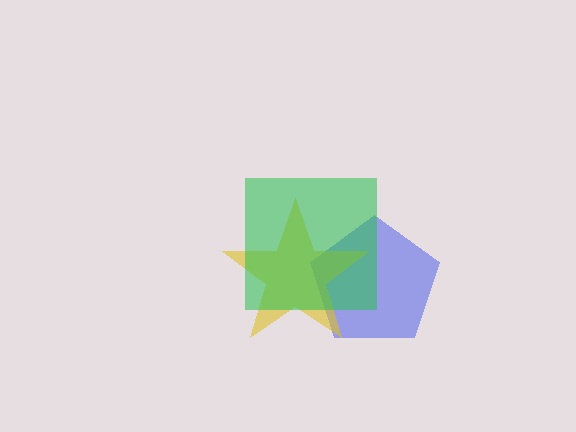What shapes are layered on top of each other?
The layered shapes are: a blue pentagon, a yellow star, a green square.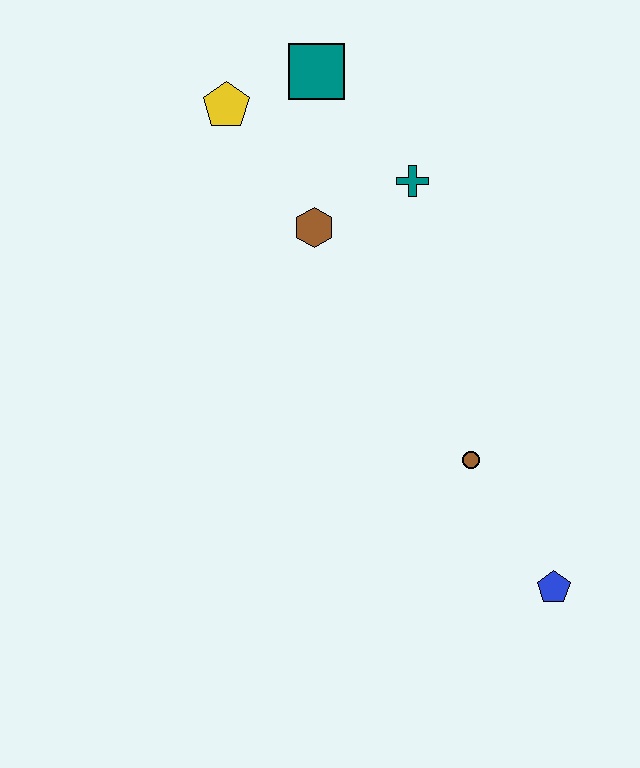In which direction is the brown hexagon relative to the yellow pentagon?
The brown hexagon is below the yellow pentagon.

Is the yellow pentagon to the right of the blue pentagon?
No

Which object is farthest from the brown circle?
The yellow pentagon is farthest from the brown circle.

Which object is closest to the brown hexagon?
The teal cross is closest to the brown hexagon.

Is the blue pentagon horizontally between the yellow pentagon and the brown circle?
No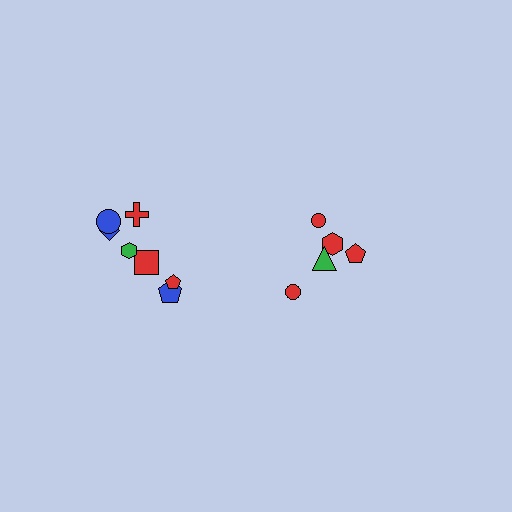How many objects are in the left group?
There are 7 objects.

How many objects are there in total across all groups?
There are 12 objects.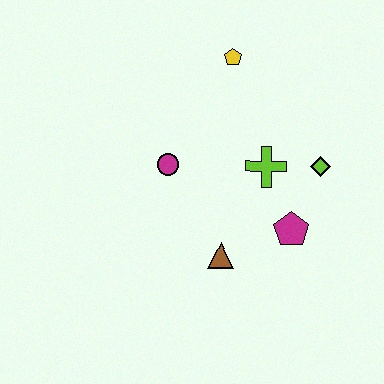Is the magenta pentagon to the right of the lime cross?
Yes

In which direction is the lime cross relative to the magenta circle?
The lime cross is to the right of the magenta circle.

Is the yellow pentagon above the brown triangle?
Yes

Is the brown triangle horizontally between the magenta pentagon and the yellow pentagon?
No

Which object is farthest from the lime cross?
The yellow pentagon is farthest from the lime cross.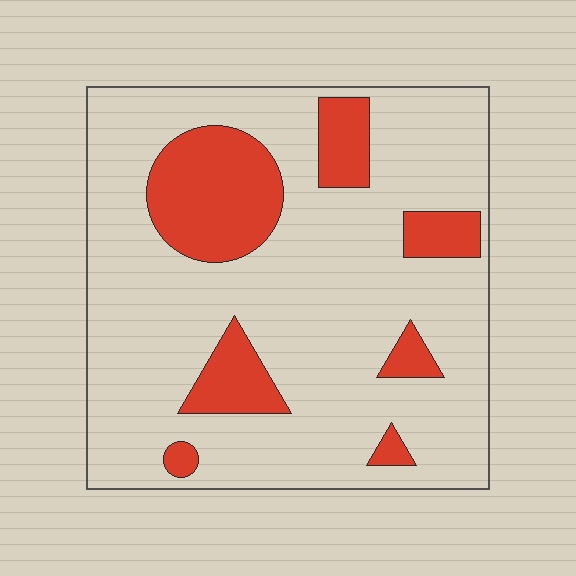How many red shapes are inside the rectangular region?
7.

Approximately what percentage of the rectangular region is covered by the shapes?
Approximately 20%.